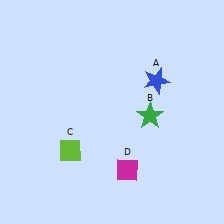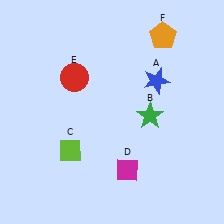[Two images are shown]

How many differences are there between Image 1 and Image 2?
There are 2 differences between the two images.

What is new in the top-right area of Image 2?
An orange pentagon (F) was added in the top-right area of Image 2.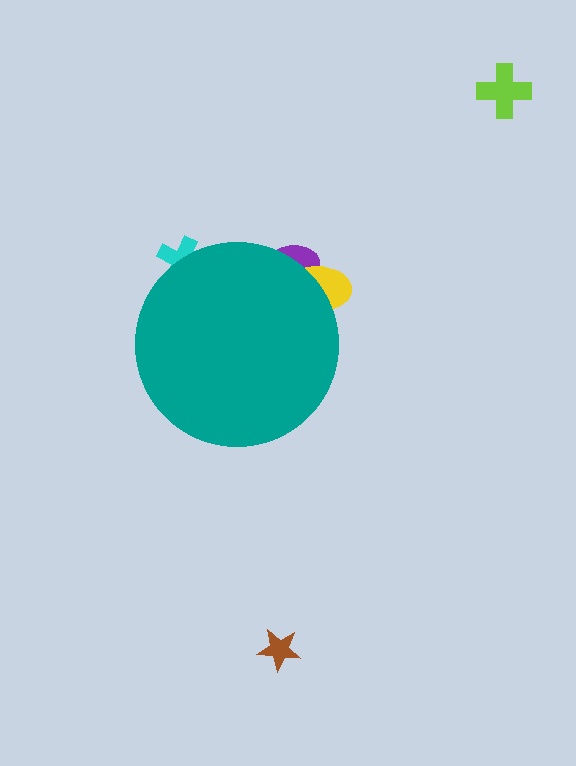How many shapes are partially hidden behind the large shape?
3 shapes are partially hidden.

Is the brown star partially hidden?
No, the brown star is fully visible.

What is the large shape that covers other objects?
A teal circle.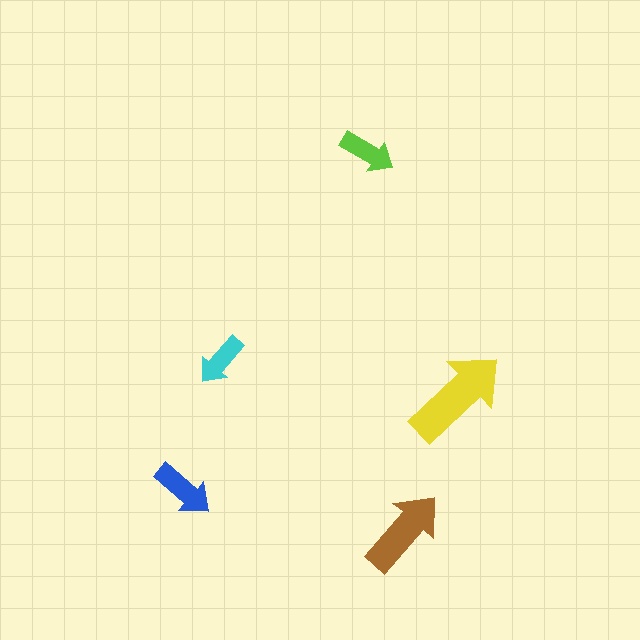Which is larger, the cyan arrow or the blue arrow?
The blue one.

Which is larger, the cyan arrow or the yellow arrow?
The yellow one.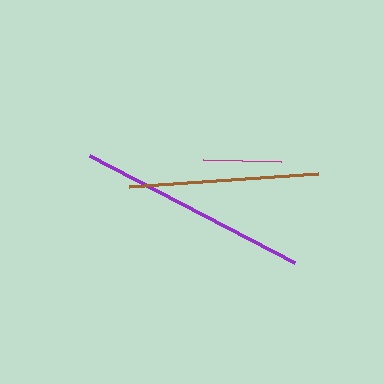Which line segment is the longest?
The purple line is the longest at approximately 231 pixels.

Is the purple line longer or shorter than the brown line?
The purple line is longer than the brown line.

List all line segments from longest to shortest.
From longest to shortest: purple, brown, magenta.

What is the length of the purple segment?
The purple segment is approximately 231 pixels long.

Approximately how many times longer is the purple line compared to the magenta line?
The purple line is approximately 3.0 times the length of the magenta line.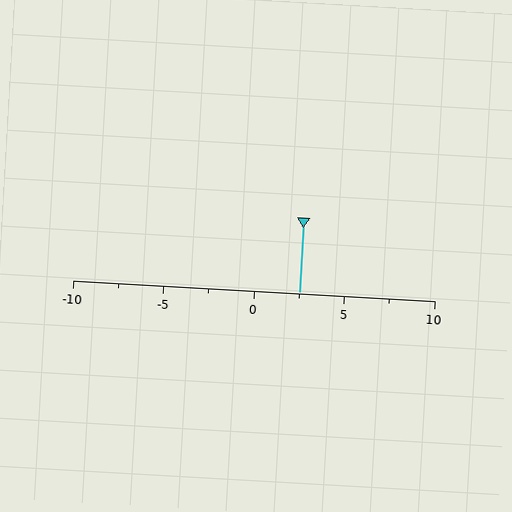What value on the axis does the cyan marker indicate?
The marker indicates approximately 2.5.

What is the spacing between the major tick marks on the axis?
The major ticks are spaced 5 apart.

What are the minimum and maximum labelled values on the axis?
The axis runs from -10 to 10.